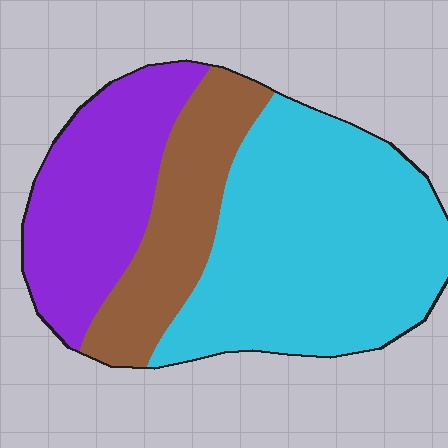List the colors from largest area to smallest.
From largest to smallest: cyan, purple, brown.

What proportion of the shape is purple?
Purple covers around 25% of the shape.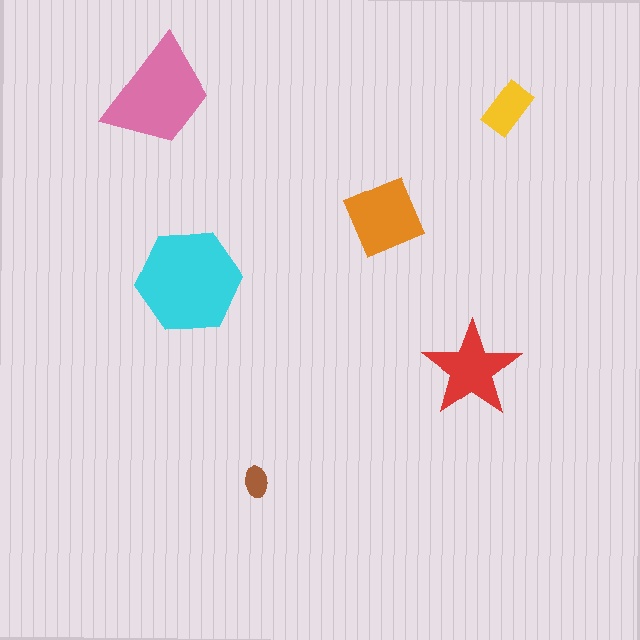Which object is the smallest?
The brown ellipse.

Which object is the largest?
The cyan hexagon.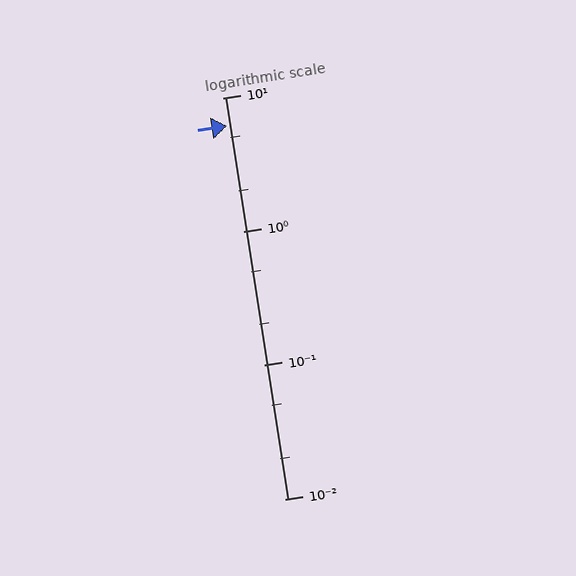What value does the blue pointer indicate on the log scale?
The pointer indicates approximately 6.2.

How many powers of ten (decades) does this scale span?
The scale spans 3 decades, from 0.01 to 10.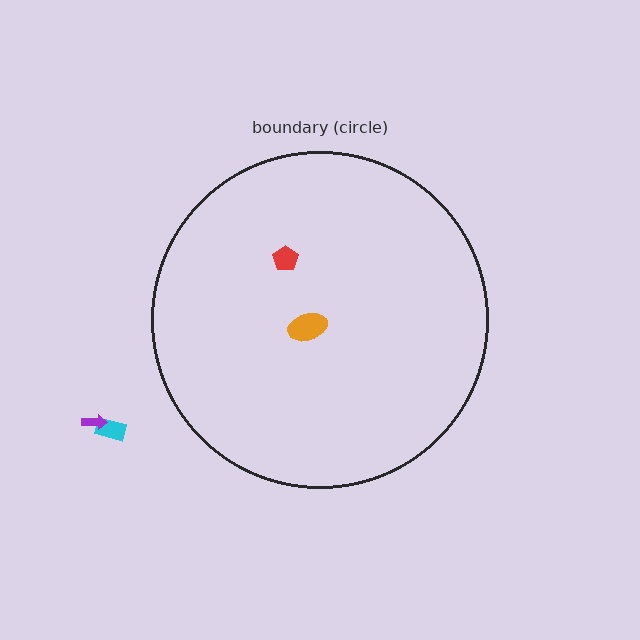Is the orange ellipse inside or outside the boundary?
Inside.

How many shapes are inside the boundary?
2 inside, 2 outside.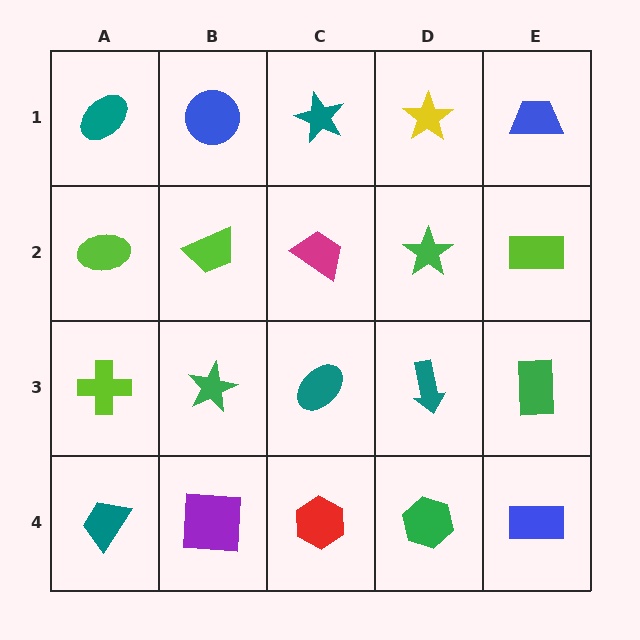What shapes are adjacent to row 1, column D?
A green star (row 2, column D), a teal star (row 1, column C), a blue trapezoid (row 1, column E).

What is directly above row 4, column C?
A teal ellipse.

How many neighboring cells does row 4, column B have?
3.